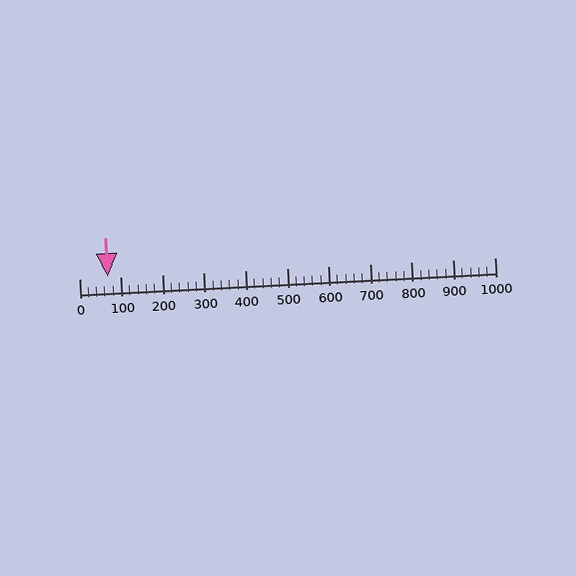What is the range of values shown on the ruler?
The ruler shows values from 0 to 1000.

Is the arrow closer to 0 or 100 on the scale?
The arrow is closer to 100.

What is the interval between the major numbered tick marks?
The major tick marks are spaced 100 units apart.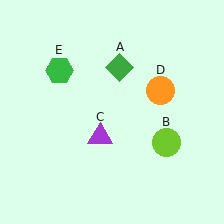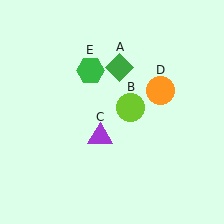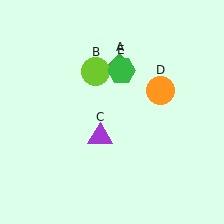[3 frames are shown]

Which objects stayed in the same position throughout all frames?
Green diamond (object A) and purple triangle (object C) and orange circle (object D) remained stationary.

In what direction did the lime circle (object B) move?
The lime circle (object B) moved up and to the left.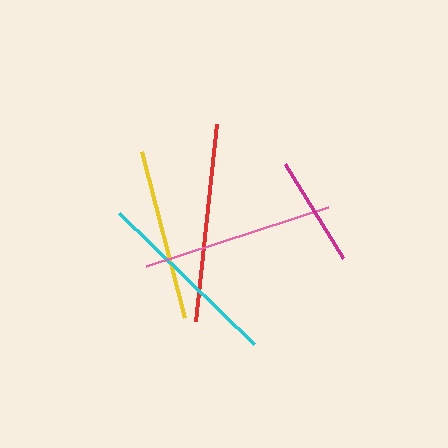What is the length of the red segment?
The red segment is approximately 199 pixels long.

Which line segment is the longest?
The red line is the longest at approximately 199 pixels.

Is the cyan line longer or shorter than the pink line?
The pink line is longer than the cyan line.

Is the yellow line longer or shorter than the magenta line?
The yellow line is longer than the magenta line.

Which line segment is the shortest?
The magenta line is the shortest at approximately 111 pixels.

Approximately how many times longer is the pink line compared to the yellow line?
The pink line is approximately 1.1 times the length of the yellow line.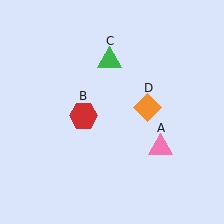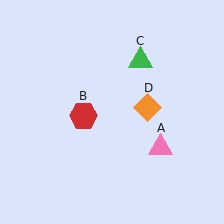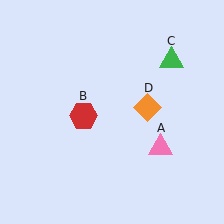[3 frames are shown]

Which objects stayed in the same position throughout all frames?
Pink triangle (object A) and red hexagon (object B) and orange diamond (object D) remained stationary.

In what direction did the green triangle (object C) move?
The green triangle (object C) moved right.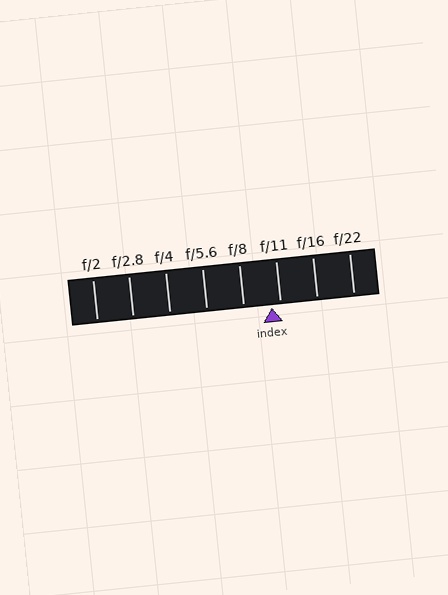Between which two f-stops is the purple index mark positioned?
The index mark is between f/8 and f/11.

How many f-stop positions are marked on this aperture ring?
There are 8 f-stop positions marked.